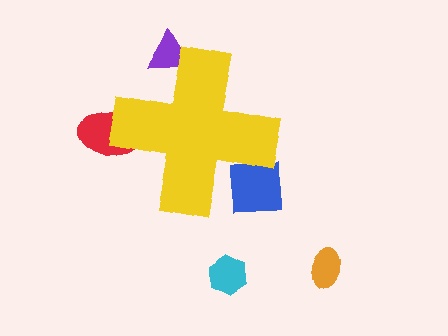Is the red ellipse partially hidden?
Yes, the red ellipse is partially hidden behind the yellow cross.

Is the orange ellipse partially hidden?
No, the orange ellipse is fully visible.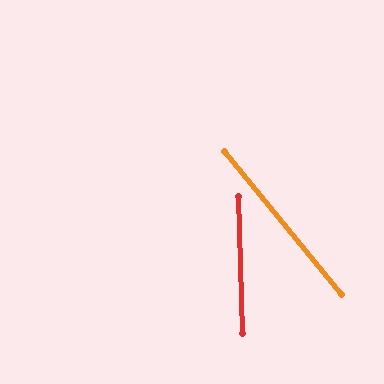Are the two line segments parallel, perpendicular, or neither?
Neither parallel nor perpendicular — they differ by about 37°.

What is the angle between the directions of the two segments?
Approximately 37 degrees.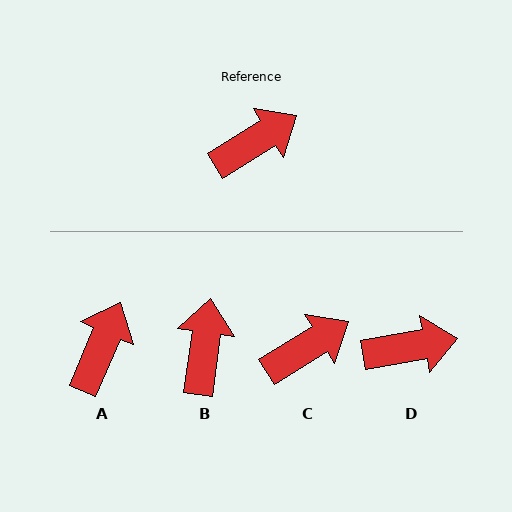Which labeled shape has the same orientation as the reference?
C.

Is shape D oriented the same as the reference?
No, it is off by about 22 degrees.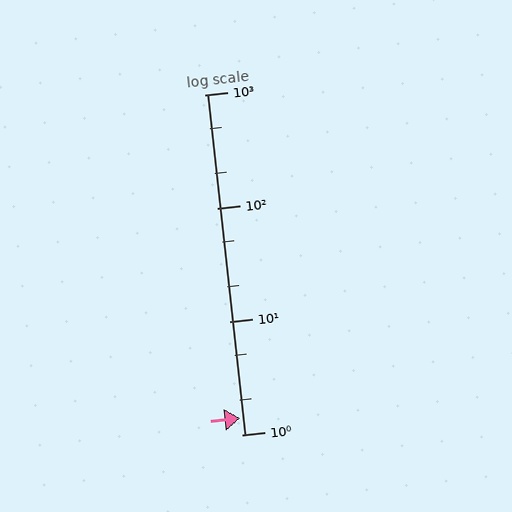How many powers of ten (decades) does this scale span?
The scale spans 3 decades, from 1 to 1000.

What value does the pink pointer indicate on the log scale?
The pointer indicates approximately 1.4.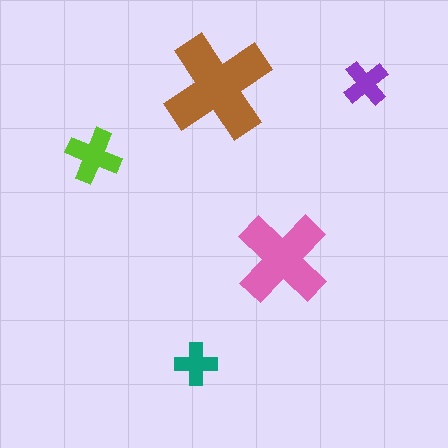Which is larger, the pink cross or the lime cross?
The pink one.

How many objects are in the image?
There are 5 objects in the image.